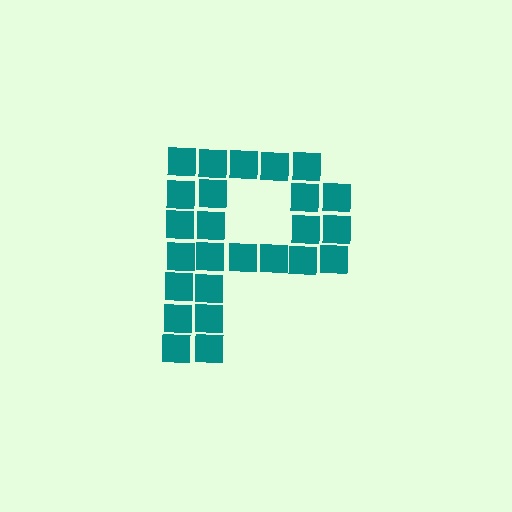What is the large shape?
The large shape is the letter P.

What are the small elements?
The small elements are squares.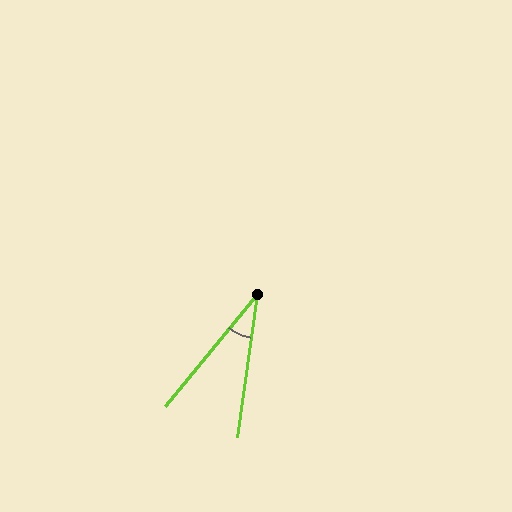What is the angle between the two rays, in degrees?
Approximately 31 degrees.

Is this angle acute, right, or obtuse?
It is acute.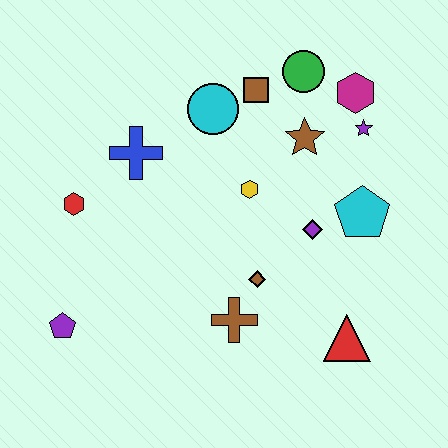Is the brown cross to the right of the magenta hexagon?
No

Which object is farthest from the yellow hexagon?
The purple pentagon is farthest from the yellow hexagon.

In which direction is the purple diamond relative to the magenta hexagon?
The purple diamond is below the magenta hexagon.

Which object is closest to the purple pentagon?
The red hexagon is closest to the purple pentagon.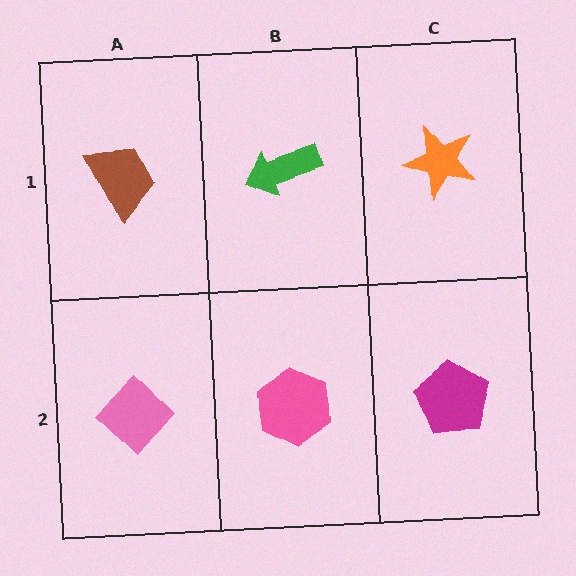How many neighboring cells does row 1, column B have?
3.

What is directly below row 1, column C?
A magenta pentagon.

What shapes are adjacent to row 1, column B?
A pink hexagon (row 2, column B), a brown trapezoid (row 1, column A), an orange star (row 1, column C).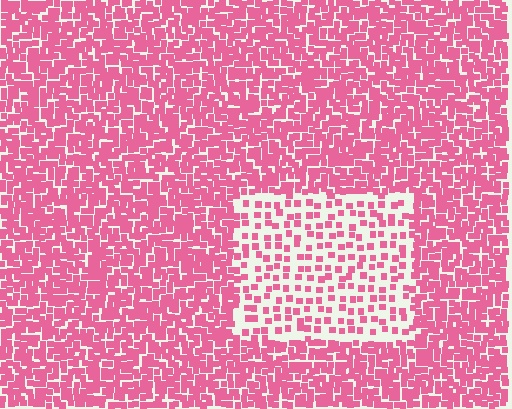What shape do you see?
I see a rectangle.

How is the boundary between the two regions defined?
The boundary is defined by a change in element density (approximately 2.5x ratio). All elements are the same color, size, and shape.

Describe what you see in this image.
The image contains small pink elements arranged at two different densities. A rectangle-shaped region is visible where the elements are less densely packed than the surrounding area.